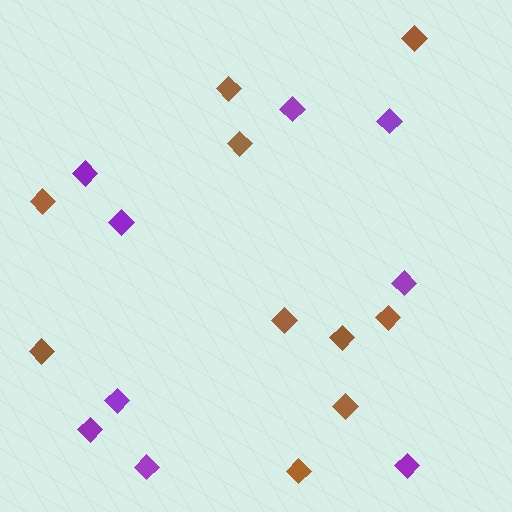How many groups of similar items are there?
There are 2 groups: one group of brown diamonds (10) and one group of purple diamonds (9).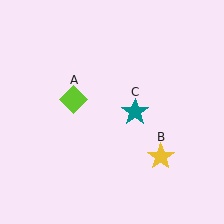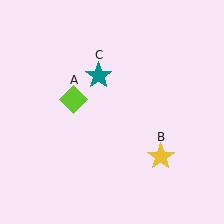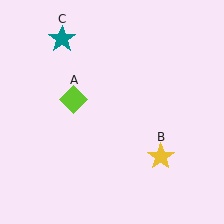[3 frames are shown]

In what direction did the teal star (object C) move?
The teal star (object C) moved up and to the left.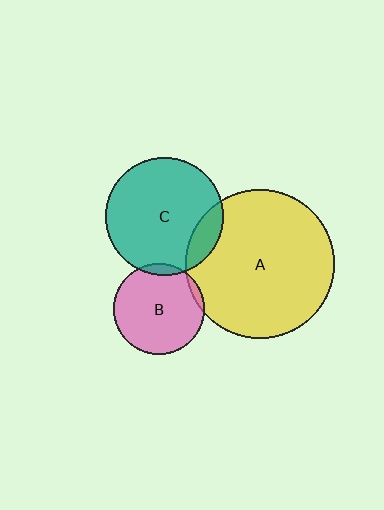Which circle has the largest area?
Circle A (yellow).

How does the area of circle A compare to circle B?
Approximately 2.7 times.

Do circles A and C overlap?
Yes.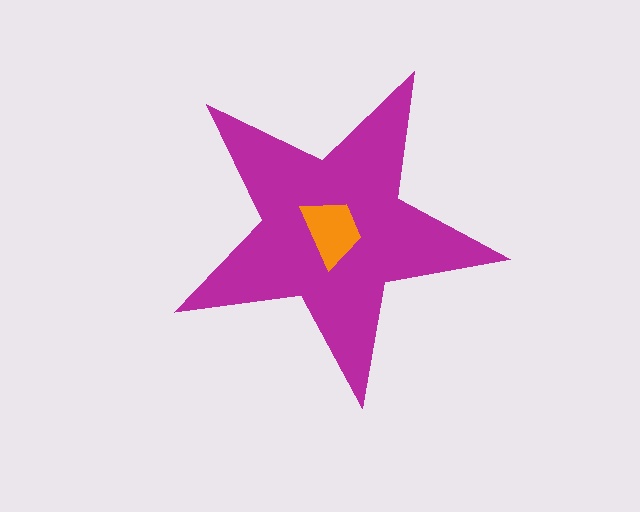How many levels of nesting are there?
2.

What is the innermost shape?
The orange trapezoid.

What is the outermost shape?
The magenta star.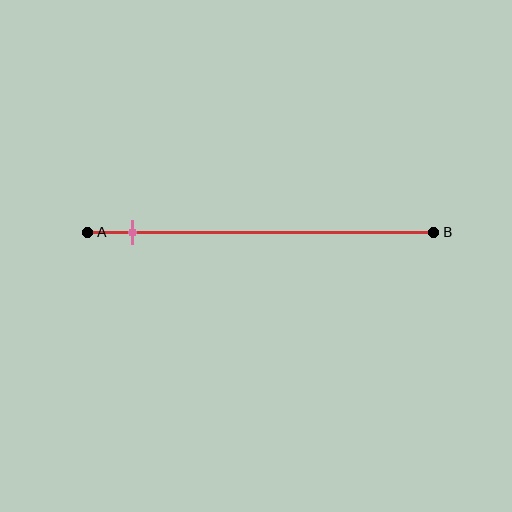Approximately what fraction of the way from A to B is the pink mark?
The pink mark is approximately 15% of the way from A to B.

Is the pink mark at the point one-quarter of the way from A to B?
No, the mark is at about 15% from A, not at the 25% one-quarter point.